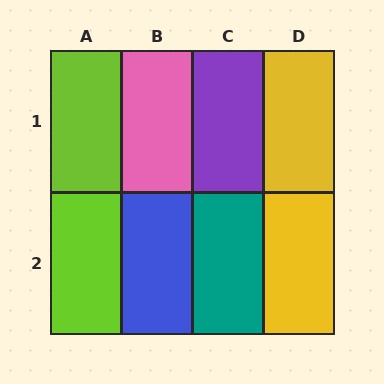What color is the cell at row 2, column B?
Blue.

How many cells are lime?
2 cells are lime.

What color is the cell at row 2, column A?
Lime.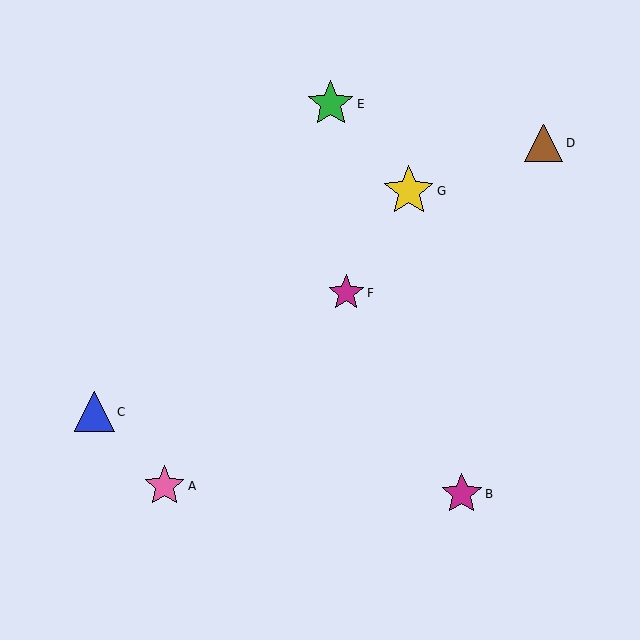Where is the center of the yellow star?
The center of the yellow star is at (409, 191).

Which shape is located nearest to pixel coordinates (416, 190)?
The yellow star (labeled G) at (409, 191) is nearest to that location.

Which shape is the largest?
The yellow star (labeled G) is the largest.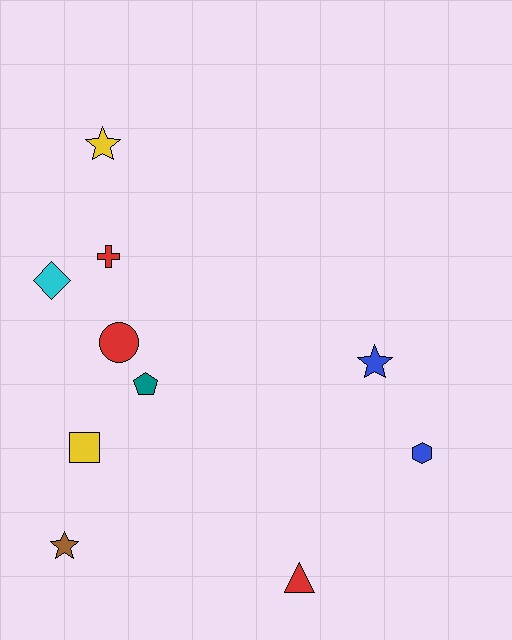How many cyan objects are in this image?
There is 1 cyan object.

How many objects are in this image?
There are 10 objects.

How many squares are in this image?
There is 1 square.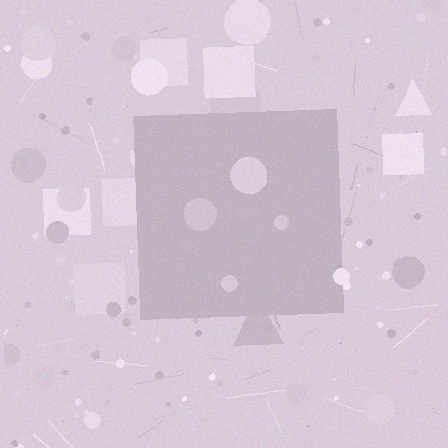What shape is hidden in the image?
A square is hidden in the image.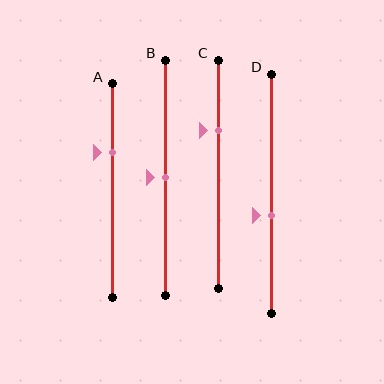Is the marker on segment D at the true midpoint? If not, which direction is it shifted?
No, the marker on segment D is shifted downward by about 9% of the segment length.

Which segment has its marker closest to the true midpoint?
Segment B has its marker closest to the true midpoint.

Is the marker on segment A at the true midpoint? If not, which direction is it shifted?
No, the marker on segment A is shifted upward by about 18% of the segment length.